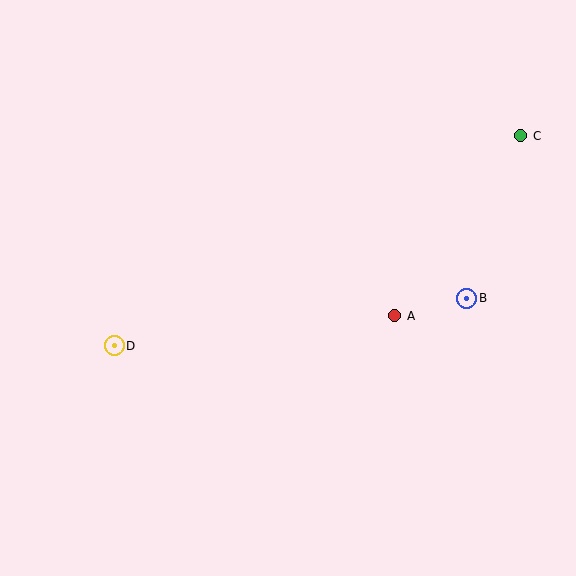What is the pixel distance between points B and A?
The distance between B and A is 74 pixels.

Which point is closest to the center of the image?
Point A at (395, 316) is closest to the center.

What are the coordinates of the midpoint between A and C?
The midpoint between A and C is at (458, 226).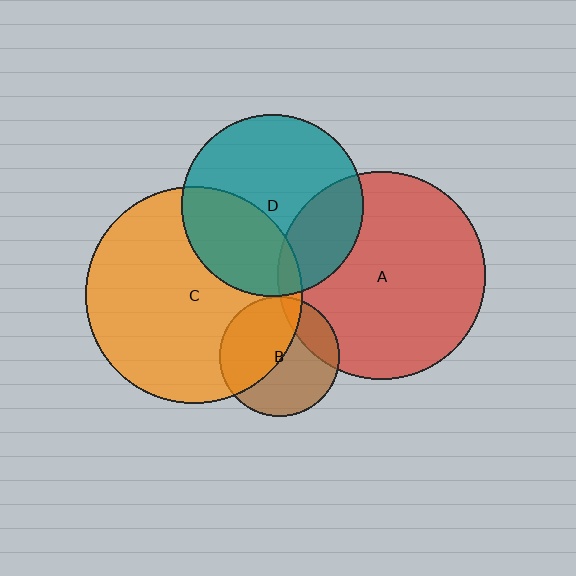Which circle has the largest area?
Circle C (orange).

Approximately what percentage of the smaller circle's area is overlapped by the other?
Approximately 5%.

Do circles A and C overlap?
Yes.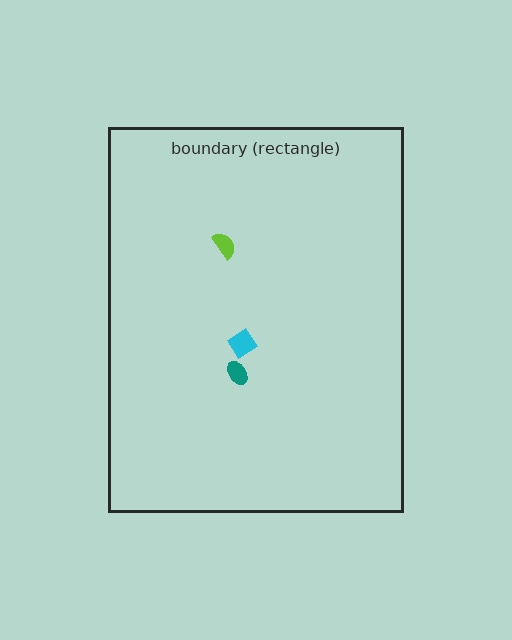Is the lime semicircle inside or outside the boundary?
Inside.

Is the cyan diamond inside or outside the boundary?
Inside.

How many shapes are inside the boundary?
3 inside, 0 outside.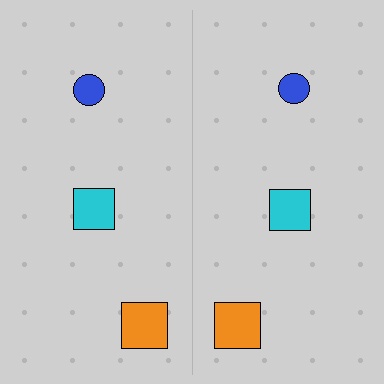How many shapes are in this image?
There are 6 shapes in this image.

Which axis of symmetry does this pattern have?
The pattern has a vertical axis of symmetry running through the center of the image.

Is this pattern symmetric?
Yes, this pattern has bilateral (reflection) symmetry.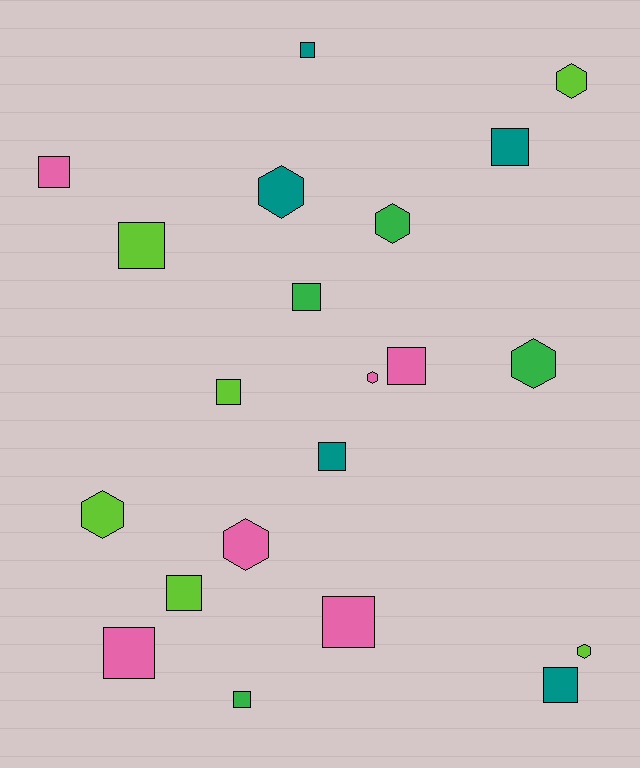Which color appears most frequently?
Pink, with 6 objects.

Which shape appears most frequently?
Square, with 13 objects.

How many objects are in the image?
There are 21 objects.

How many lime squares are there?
There are 3 lime squares.